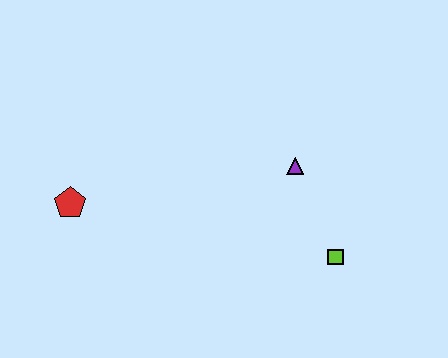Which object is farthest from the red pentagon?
The lime square is farthest from the red pentagon.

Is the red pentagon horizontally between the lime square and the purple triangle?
No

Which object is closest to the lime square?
The purple triangle is closest to the lime square.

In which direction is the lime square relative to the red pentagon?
The lime square is to the right of the red pentagon.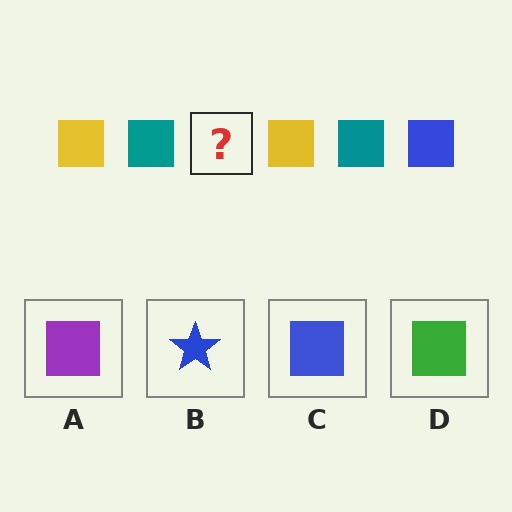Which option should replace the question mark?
Option C.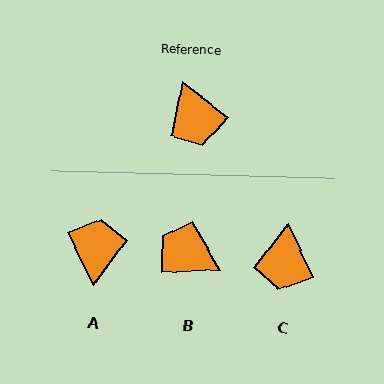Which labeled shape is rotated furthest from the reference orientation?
A, about 154 degrees away.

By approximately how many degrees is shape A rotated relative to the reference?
Approximately 154 degrees counter-clockwise.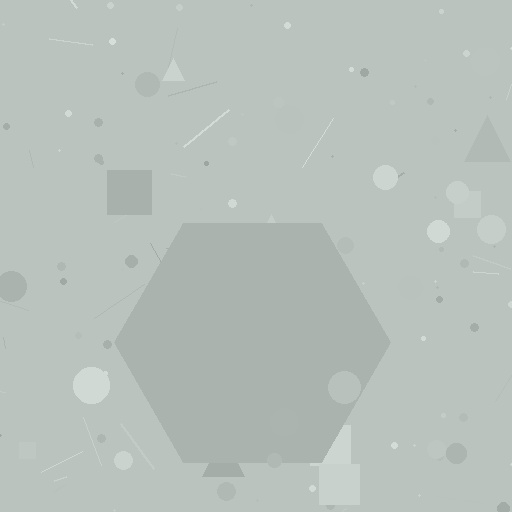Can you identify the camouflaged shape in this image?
The camouflaged shape is a hexagon.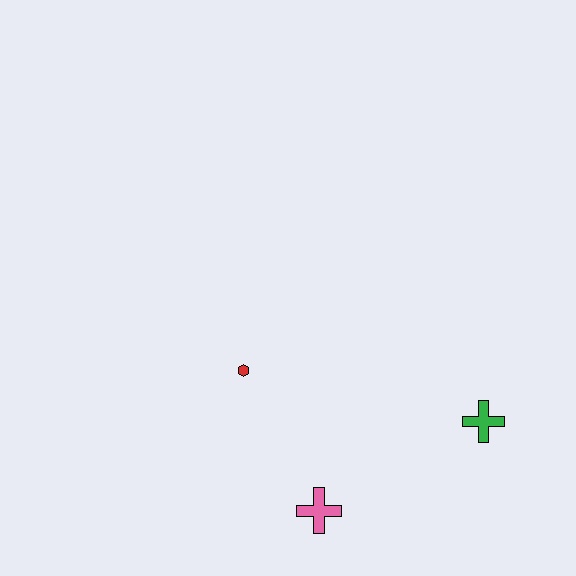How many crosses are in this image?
There are 2 crosses.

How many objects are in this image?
There are 3 objects.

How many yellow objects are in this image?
There are no yellow objects.